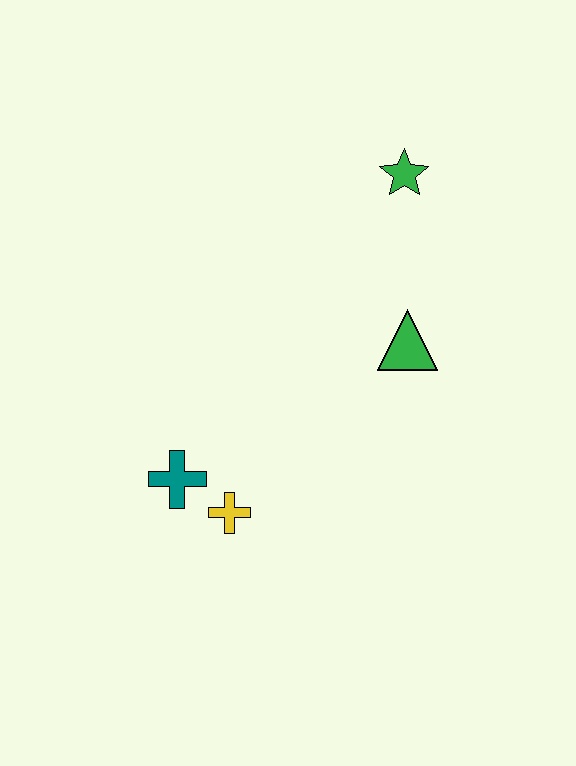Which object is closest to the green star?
The green triangle is closest to the green star.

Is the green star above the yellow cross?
Yes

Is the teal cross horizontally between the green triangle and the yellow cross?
No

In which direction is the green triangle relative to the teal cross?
The green triangle is to the right of the teal cross.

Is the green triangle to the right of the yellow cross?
Yes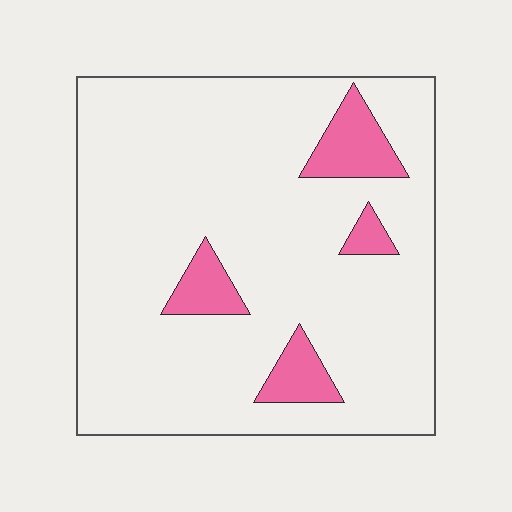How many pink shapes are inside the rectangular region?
4.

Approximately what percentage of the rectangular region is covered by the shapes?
Approximately 10%.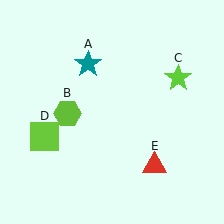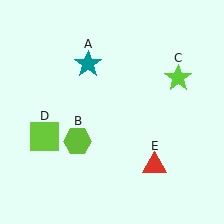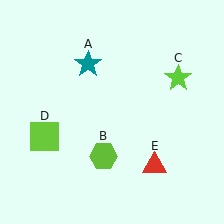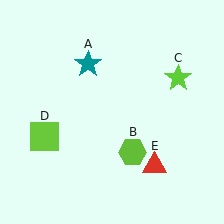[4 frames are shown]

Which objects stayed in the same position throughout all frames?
Teal star (object A) and lime star (object C) and lime square (object D) and red triangle (object E) remained stationary.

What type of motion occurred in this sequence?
The lime hexagon (object B) rotated counterclockwise around the center of the scene.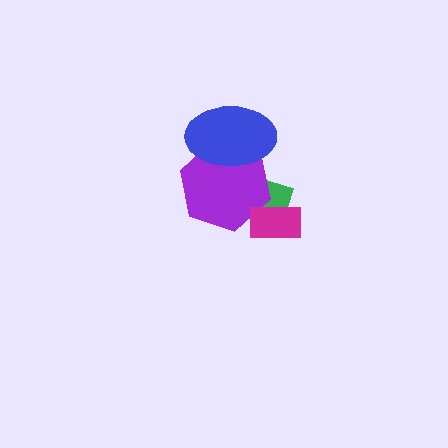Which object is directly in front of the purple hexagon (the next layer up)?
The magenta rectangle is directly in front of the purple hexagon.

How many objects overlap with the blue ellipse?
1 object overlaps with the blue ellipse.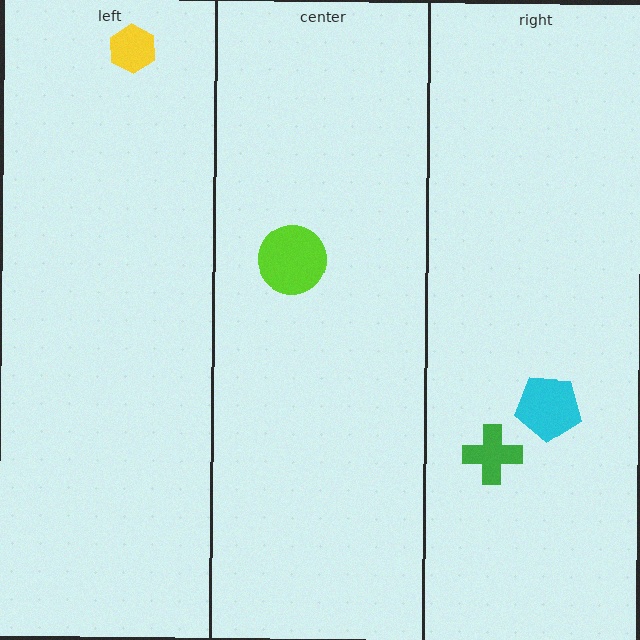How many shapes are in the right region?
2.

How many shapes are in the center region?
1.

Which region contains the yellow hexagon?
The left region.